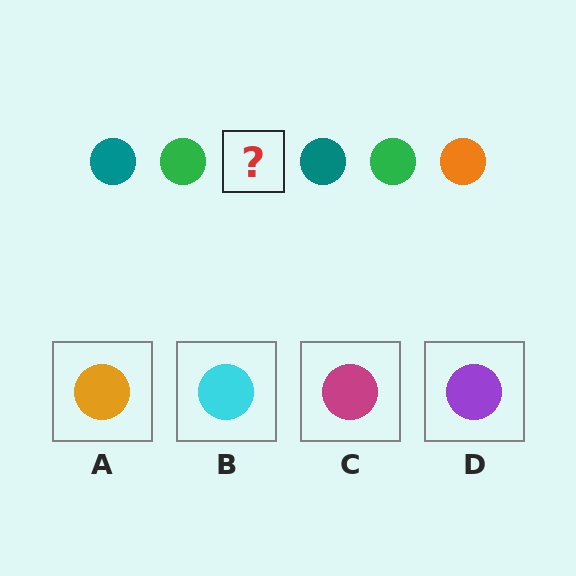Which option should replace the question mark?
Option A.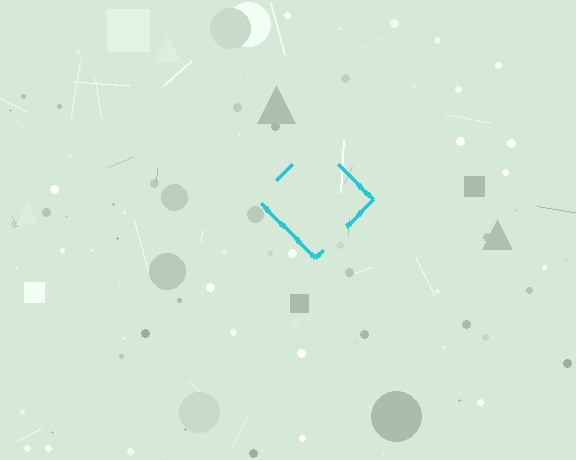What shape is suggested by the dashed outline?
The dashed outline suggests a diamond.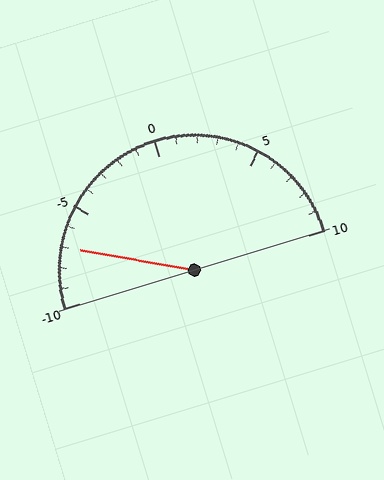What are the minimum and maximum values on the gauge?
The gauge ranges from -10 to 10.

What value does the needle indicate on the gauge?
The needle indicates approximately -7.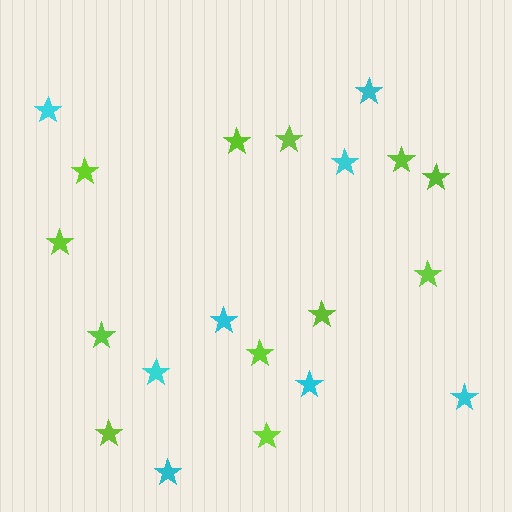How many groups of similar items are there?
There are 2 groups: one group of cyan stars (8) and one group of lime stars (12).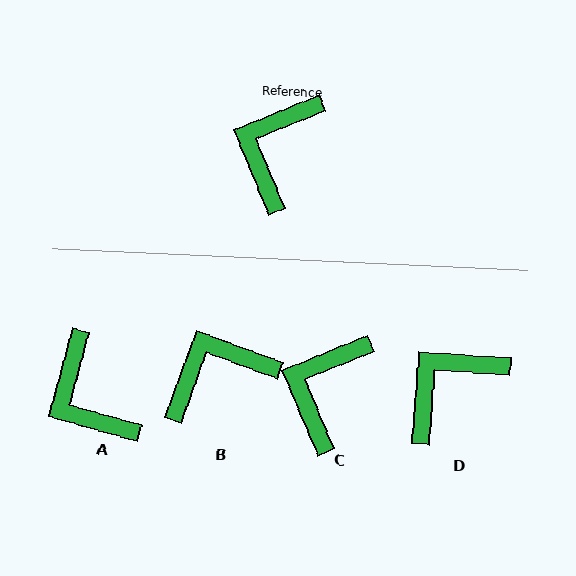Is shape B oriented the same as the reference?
No, it is off by about 43 degrees.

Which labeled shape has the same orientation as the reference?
C.